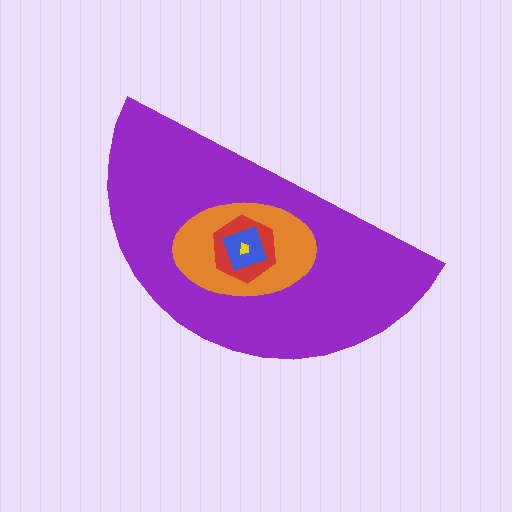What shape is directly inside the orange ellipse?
The red hexagon.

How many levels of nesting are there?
5.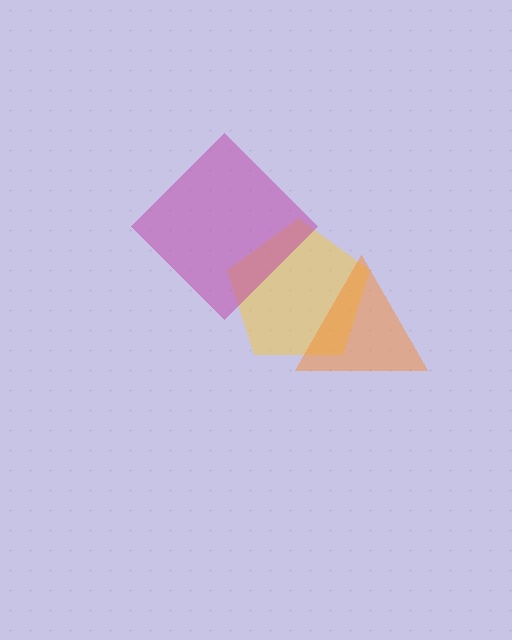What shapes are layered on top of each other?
The layered shapes are: a yellow pentagon, an orange triangle, a magenta diamond.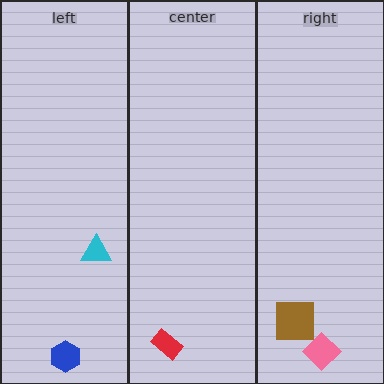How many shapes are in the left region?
2.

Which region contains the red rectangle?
The center region.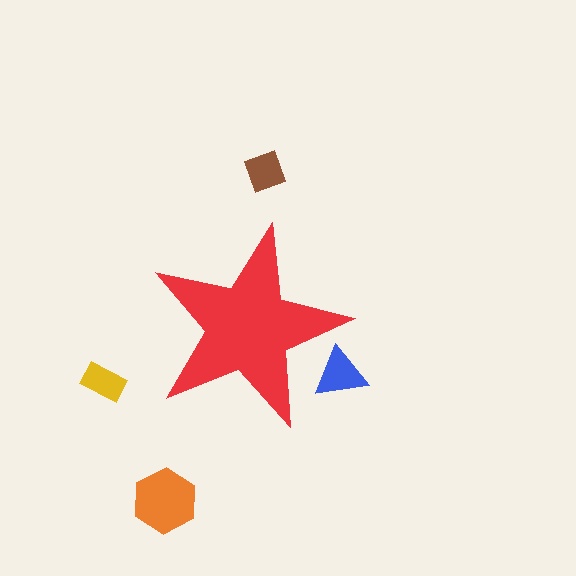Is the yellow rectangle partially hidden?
No, the yellow rectangle is fully visible.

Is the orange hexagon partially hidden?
No, the orange hexagon is fully visible.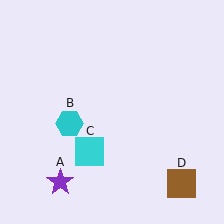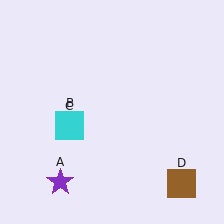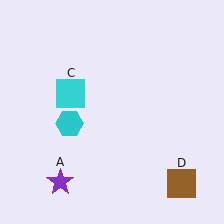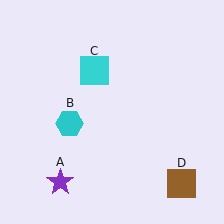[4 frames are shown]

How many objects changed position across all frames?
1 object changed position: cyan square (object C).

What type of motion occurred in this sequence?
The cyan square (object C) rotated clockwise around the center of the scene.